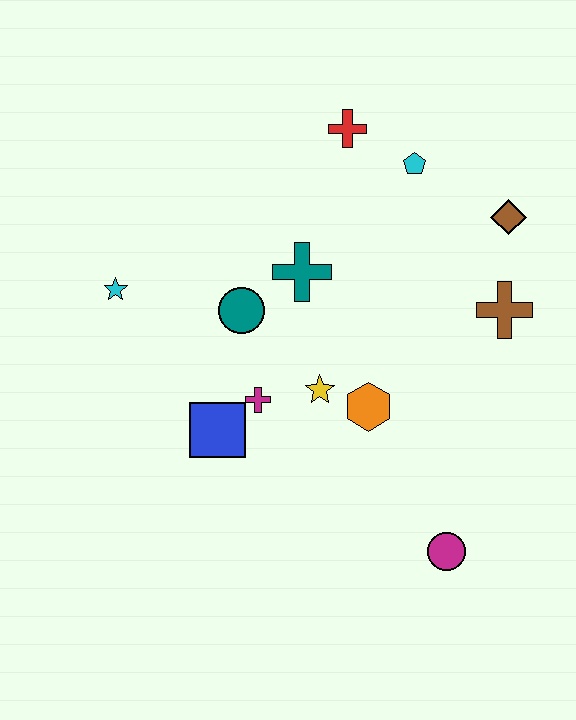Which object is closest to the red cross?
The cyan pentagon is closest to the red cross.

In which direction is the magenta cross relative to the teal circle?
The magenta cross is below the teal circle.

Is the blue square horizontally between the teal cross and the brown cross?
No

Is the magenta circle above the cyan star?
No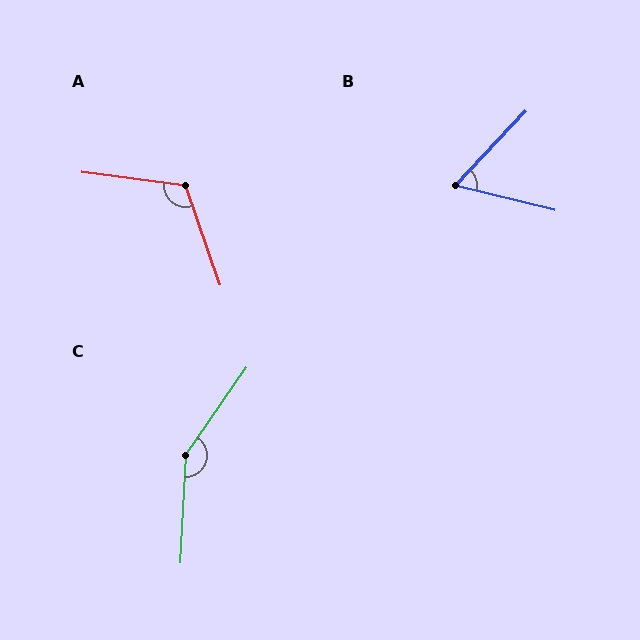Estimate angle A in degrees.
Approximately 117 degrees.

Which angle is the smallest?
B, at approximately 60 degrees.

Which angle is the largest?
C, at approximately 148 degrees.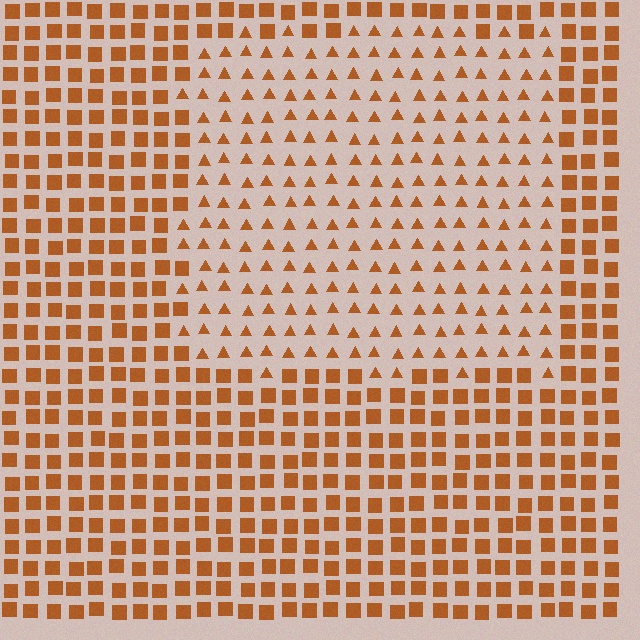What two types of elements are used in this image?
The image uses triangles inside the rectangle region and squares outside it.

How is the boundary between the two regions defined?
The boundary is defined by a change in element shape: triangles inside vs. squares outside. All elements share the same color and spacing.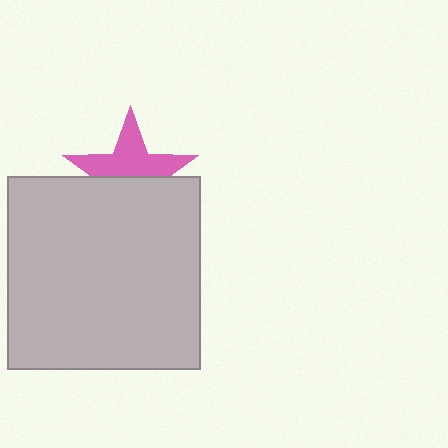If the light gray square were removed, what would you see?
You would see the complete pink star.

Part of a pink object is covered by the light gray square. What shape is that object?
It is a star.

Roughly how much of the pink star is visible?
About half of it is visible (roughly 52%).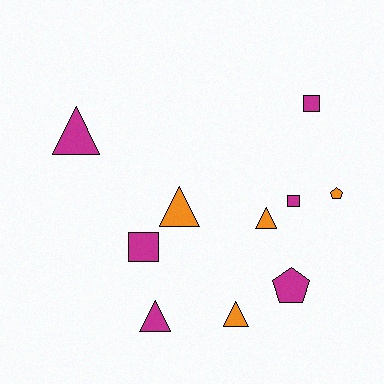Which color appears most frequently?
Magenta, with 6 objects.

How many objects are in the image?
There are 10 objects.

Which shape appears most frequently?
Triangle, with 5 objects.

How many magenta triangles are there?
There are 2 magenta triangles.